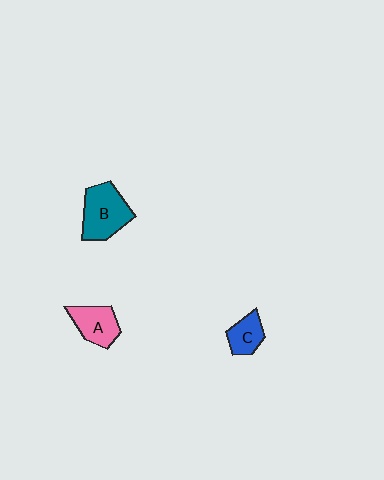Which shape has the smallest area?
Shape C (blue).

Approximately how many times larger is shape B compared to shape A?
Approximately 1.4 times.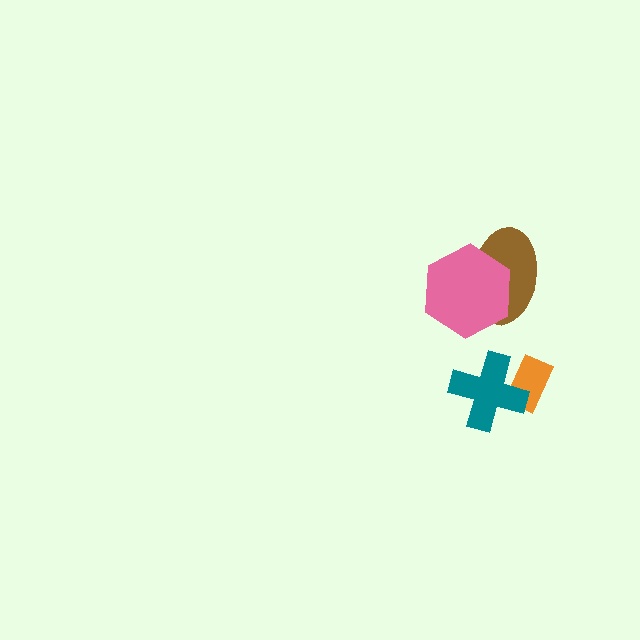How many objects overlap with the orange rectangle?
1 object overlaps with the orange rectangle.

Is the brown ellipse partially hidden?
Yes, it is partially covered by another shape.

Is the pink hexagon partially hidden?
No, no other shape covers it.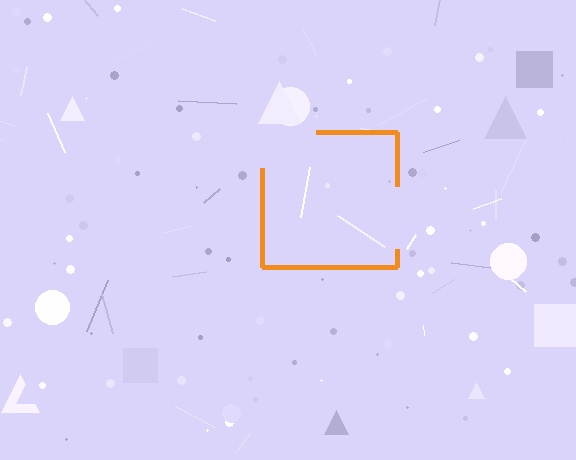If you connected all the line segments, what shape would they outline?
They would outline a square.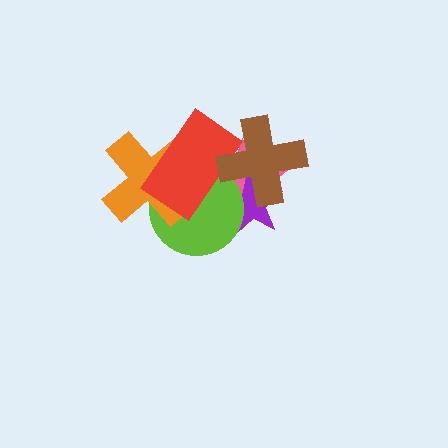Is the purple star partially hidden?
Yes, it is partially covered by another shape.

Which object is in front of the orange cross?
The red rectangle is in front of the orange cross.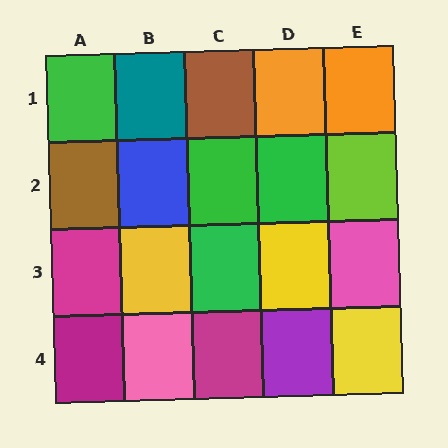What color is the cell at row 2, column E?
Lime.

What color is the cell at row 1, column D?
Orange.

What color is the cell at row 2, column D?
Green.